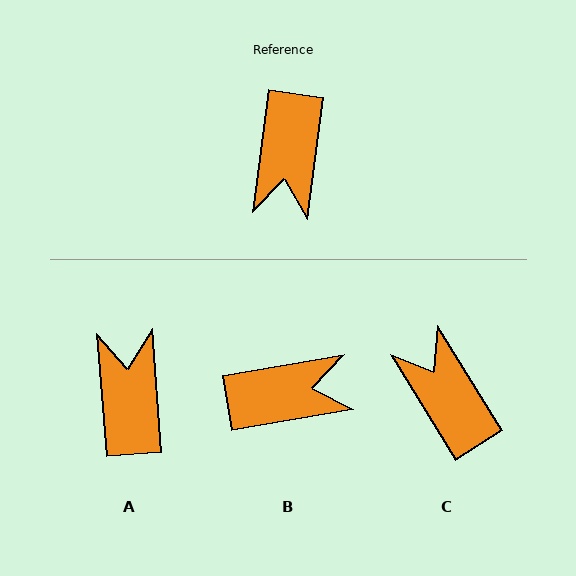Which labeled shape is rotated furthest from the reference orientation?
A, about 168 degrees away.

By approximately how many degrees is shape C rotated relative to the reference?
Approximately 141 degrees clockwise.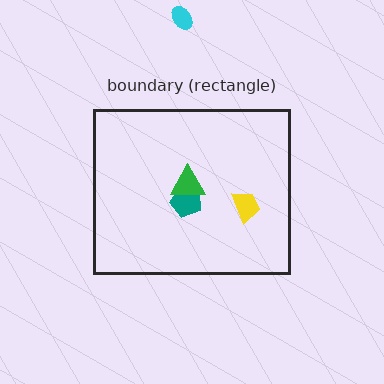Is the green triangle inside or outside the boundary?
Inside.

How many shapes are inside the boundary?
3 inside, 1 outside.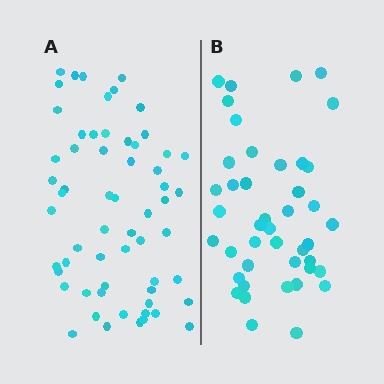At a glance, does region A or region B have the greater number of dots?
Region A (the left region) has more dots.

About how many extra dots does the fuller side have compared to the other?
Region A has approximately 15 more dots than region B.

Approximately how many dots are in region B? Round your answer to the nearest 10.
About 40 dots. (The exact count is 43, which rounds to 40.)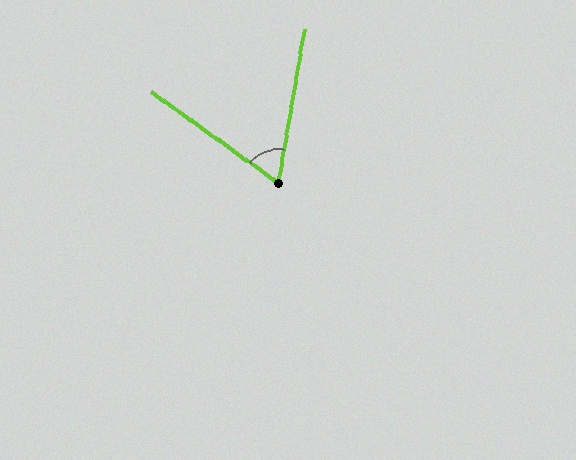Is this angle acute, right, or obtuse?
It is acute.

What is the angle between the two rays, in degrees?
Approximately 64 degrees.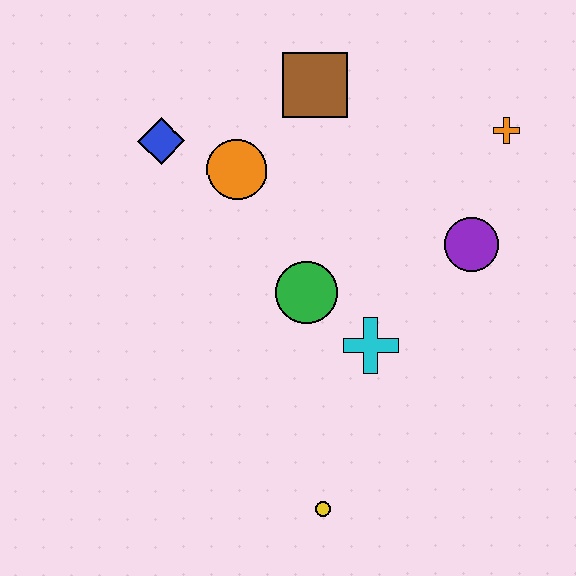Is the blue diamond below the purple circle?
No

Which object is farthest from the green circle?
The orange cross is farthest from the green circle.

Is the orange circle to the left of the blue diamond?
No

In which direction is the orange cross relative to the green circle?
The orange cross is to the right of the green circle.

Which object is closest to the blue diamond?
The orange circle is closest to the blue diamond.